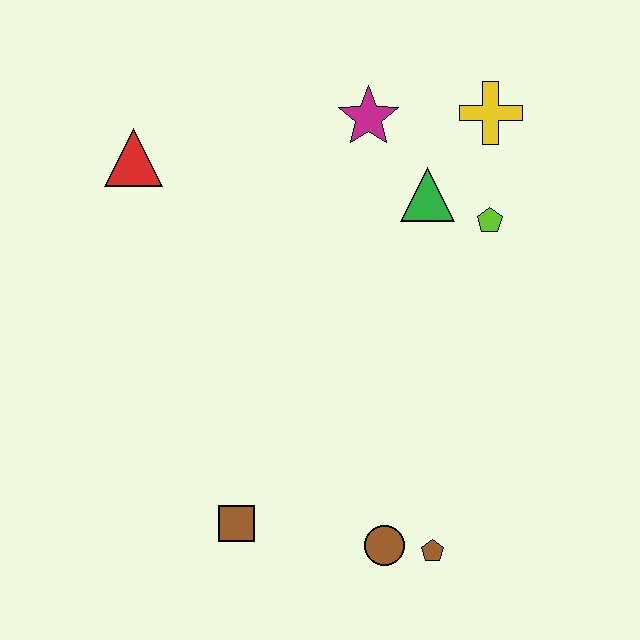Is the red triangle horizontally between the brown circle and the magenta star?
No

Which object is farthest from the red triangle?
The brown pentagon is farthest from the red triangle.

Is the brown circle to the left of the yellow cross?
Yes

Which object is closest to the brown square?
The brown circle is closest to the brown square.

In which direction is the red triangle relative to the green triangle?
The red triangle is to the left of the green triangle.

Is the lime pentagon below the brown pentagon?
No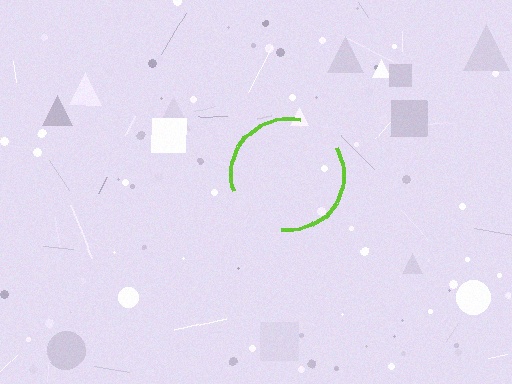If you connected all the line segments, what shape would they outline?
They would outline a circle.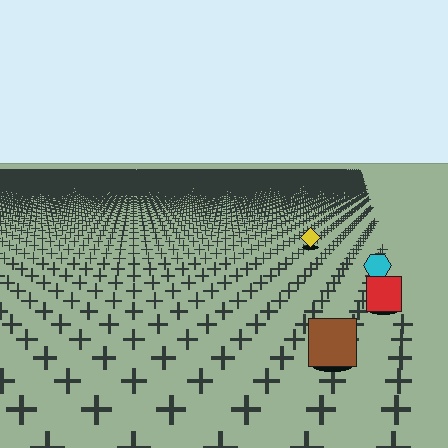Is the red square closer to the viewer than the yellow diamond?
Yes. The red square is closer — you can tell from the texture gradient: the ground texture is coarser near it.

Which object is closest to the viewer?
The brown square is closest. The texture marks near it are larger and more spread out.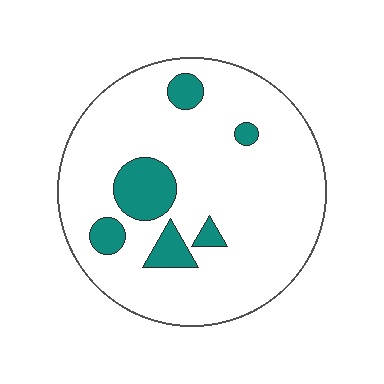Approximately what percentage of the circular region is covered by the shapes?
Approximately 15%.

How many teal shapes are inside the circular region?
6.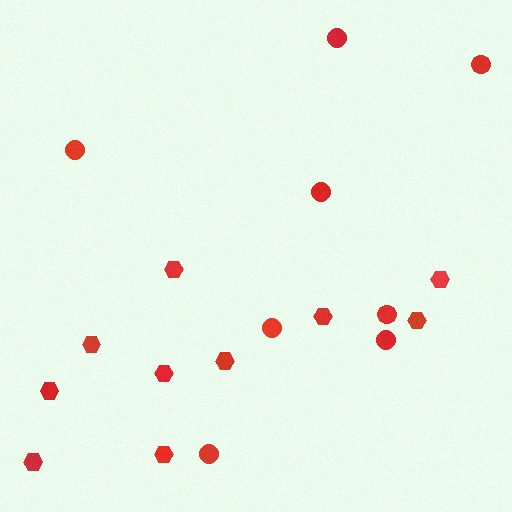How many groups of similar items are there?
There are 2 groups: one group of circles (8) and one group of hexagons (10).